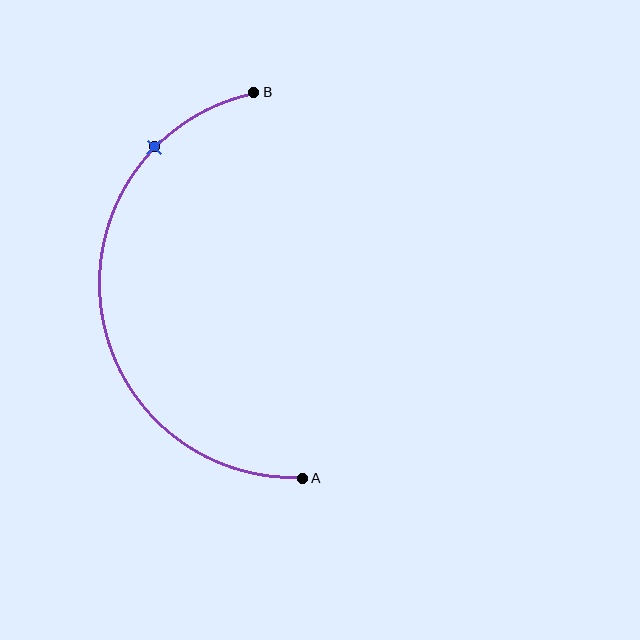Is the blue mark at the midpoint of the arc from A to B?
No. The blue mark lies on the arc but is closer to endpoint B. The arc midpoint would be at the point on the curve equidistant along the arc from both A and B.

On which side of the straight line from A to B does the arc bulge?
The arc bulges to the left of the straight line connecting A and B.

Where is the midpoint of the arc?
The arc midpoint is the point on the curve farthest from the straight line joining A and B. It sits to the left of that line.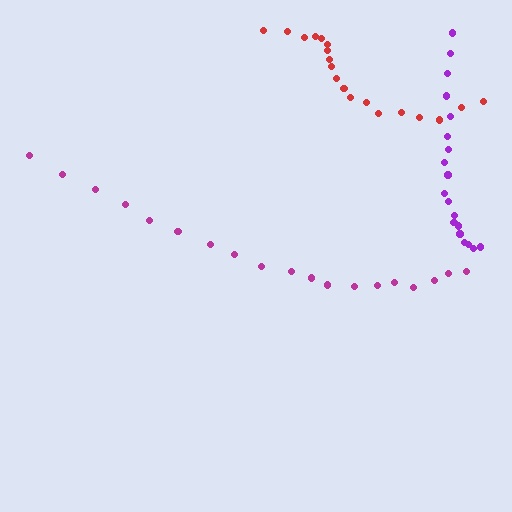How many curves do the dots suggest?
There are 3 distinct paths.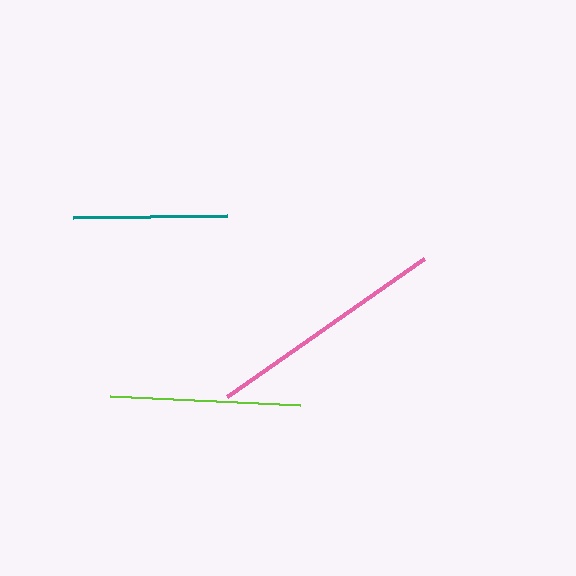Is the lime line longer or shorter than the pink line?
The pink line is longer than the lime line.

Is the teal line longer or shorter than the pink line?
The pink line is longer than the teal line.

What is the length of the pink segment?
The pink segment is approximately 241 pixels long.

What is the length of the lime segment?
The lime segment is approximately 190 pixels long.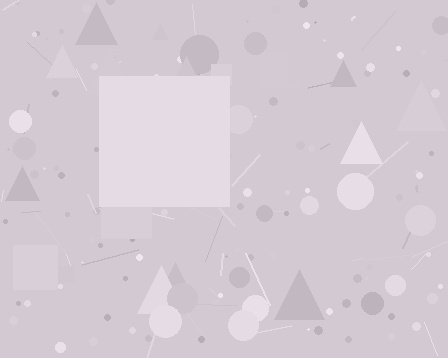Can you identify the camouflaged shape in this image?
The camouflaged shape is a square.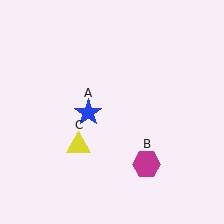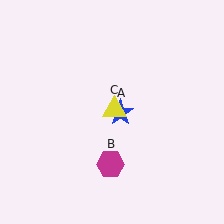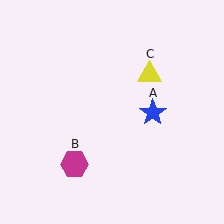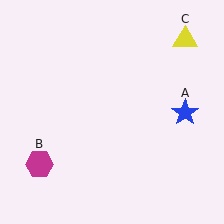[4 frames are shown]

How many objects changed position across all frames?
3 objects changed position: blue star (object A), magenta hexagon (object B), yellow triangle (object C).